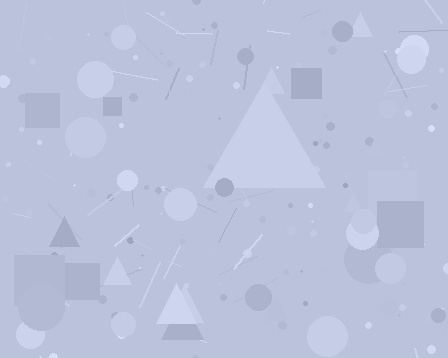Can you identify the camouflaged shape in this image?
The camouflaged shape is a triangle.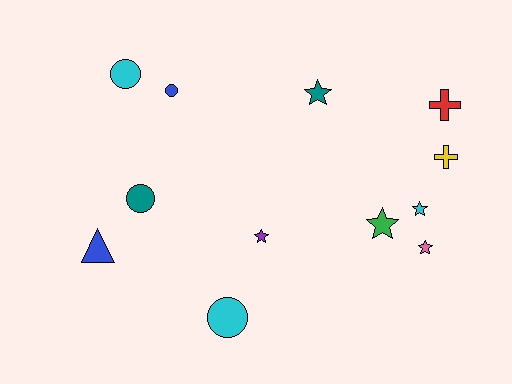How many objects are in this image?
There are 12 objects.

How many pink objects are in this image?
There is 1 pink object.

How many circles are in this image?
There are 4 circles.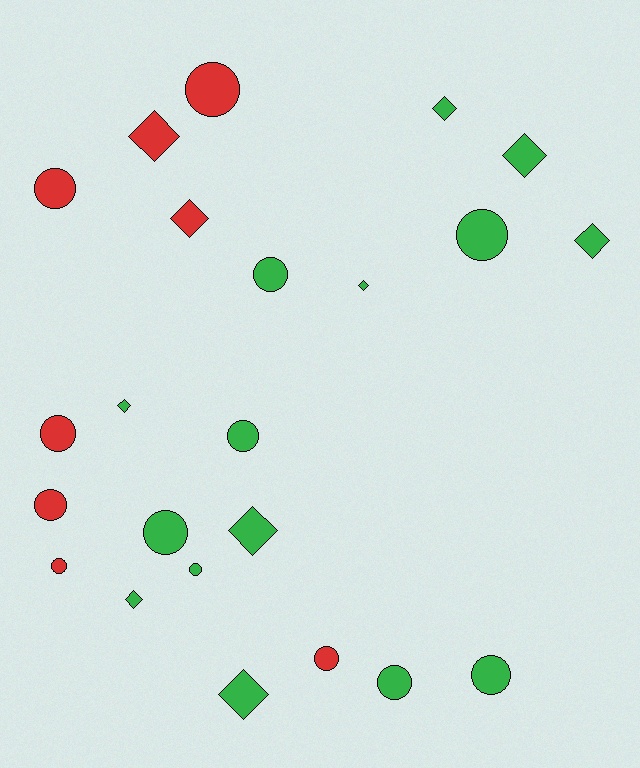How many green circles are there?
There are 7 green circles.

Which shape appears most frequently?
Circle, with 13 objects.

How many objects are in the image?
There are 23 objects.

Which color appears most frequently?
Green, with 15 objects.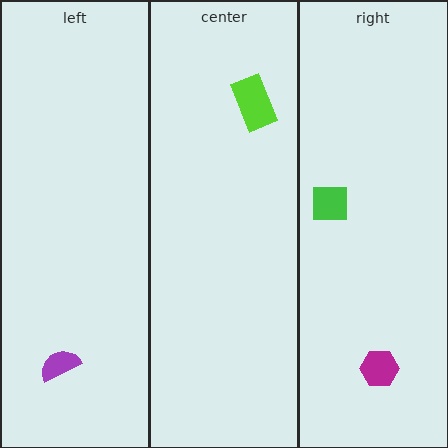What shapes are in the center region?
The lime rectangle.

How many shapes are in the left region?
1.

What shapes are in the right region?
The green square, the magenta hexagon.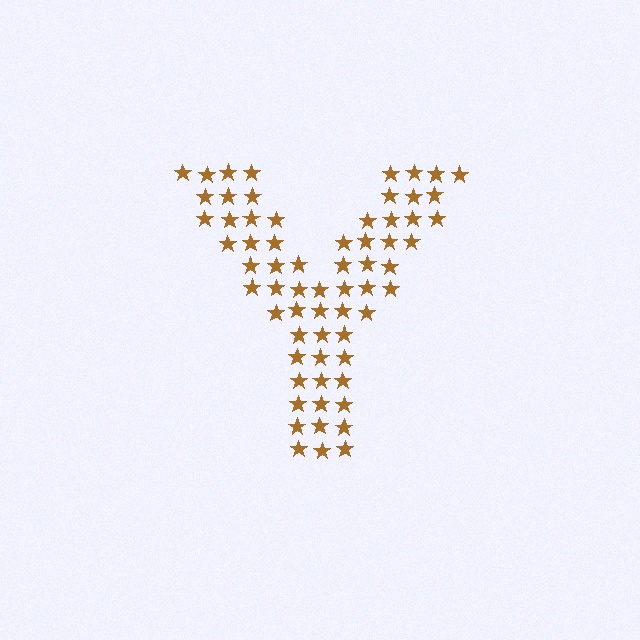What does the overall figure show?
The overall figure shows the letter Y.